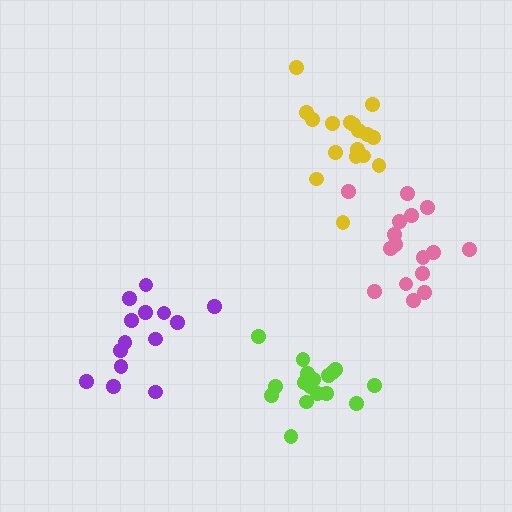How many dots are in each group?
Group 1: 17 dots, Group 2: 14 dots, Group 3: 16 dots, Group 4: 17 dots (64 total).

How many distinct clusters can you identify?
There are 4 distinct clusters.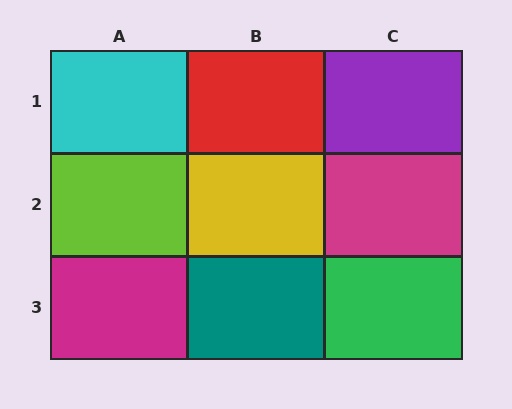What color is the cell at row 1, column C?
Purple.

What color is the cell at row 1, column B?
Red.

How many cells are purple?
1 cell is purple.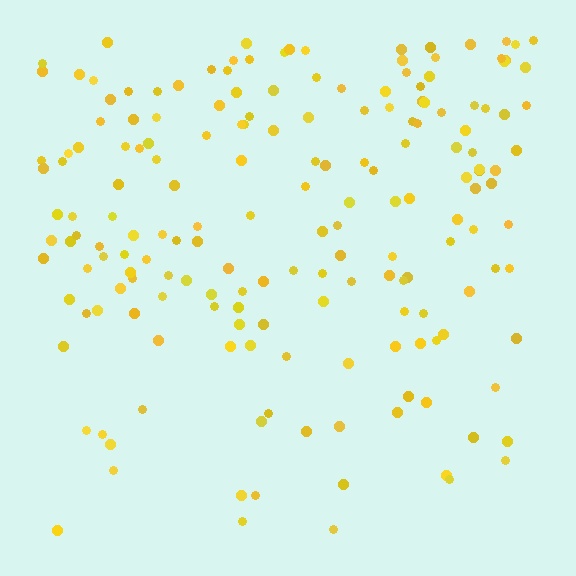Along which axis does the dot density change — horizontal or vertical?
Vertical.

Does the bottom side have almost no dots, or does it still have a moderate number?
Still a moderate number, just noticeably fewer than the top.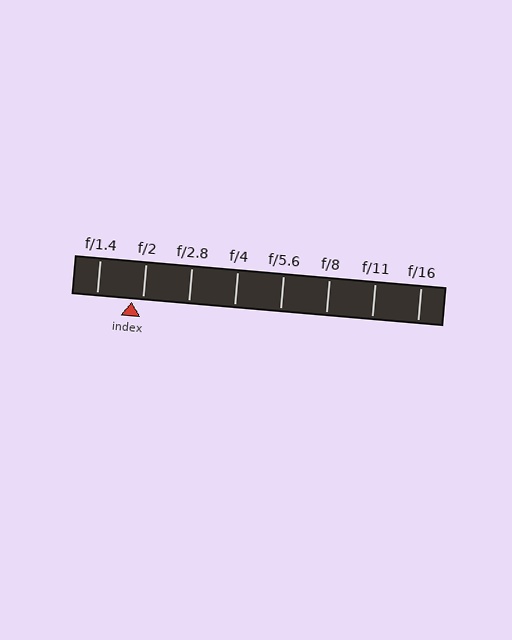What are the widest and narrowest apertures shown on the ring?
The widest aperture shown is f/1.4 and the narrowest is f/16.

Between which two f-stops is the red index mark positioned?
The index mark is between f/1.4 and f/2.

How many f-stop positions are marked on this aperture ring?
There are 8 f-stop positions marked.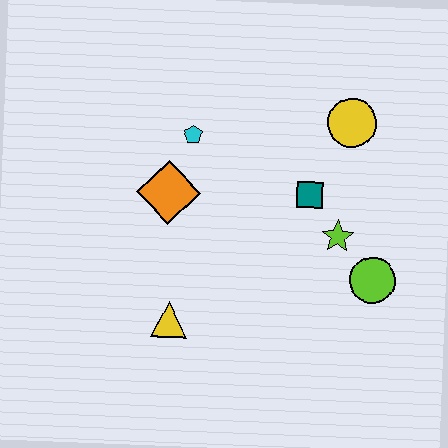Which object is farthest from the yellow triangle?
The yellow circle is farthest from the yellow triangle.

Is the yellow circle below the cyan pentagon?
No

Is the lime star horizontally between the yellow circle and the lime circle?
No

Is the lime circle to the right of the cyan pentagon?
Yes